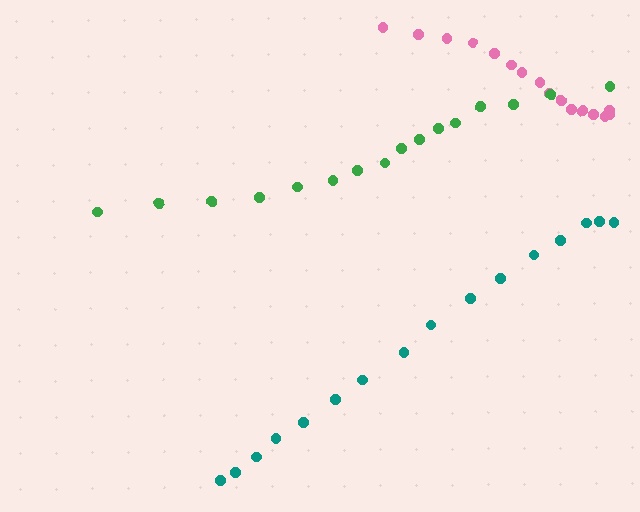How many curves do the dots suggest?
There are 3 distinct paths.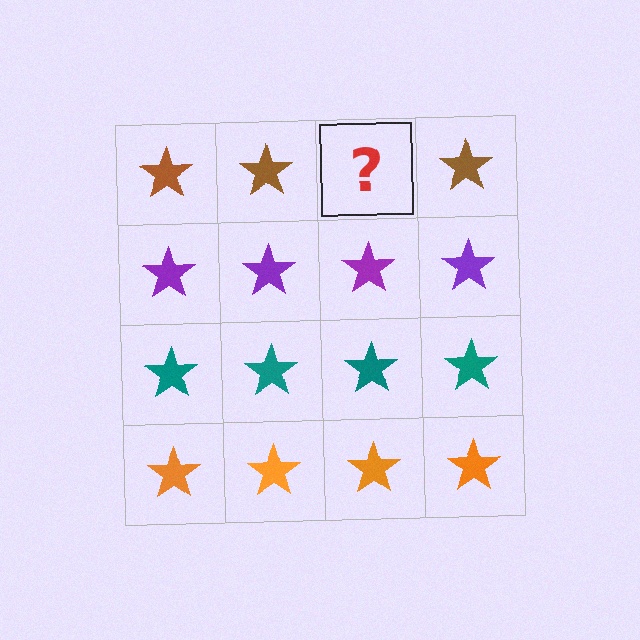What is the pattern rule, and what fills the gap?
The rule is that each row has a consistent color. The gap should be filled with a brown star.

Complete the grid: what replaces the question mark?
The question mark should be replaced with a brown star.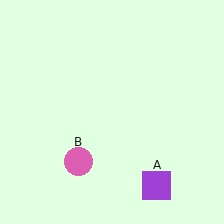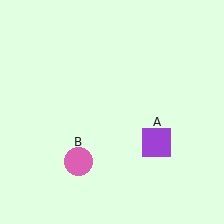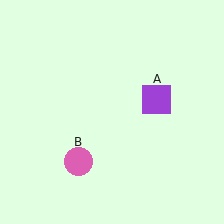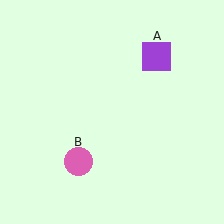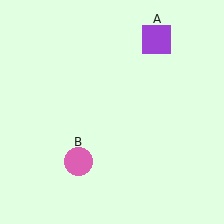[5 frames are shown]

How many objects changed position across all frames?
1 object changed position: purple square (object A).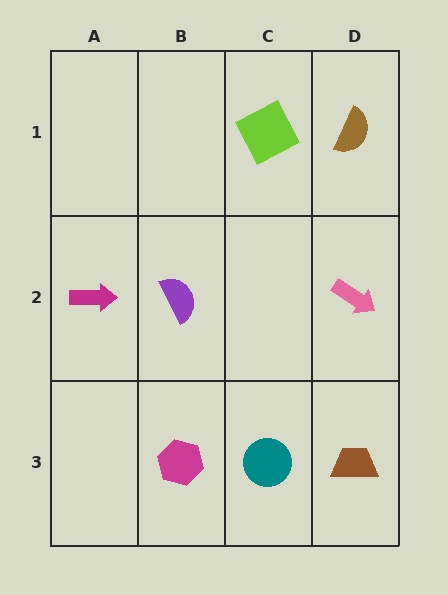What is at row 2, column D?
A pink arrow.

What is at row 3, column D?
A brown trapezoid.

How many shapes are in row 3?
3 shapes.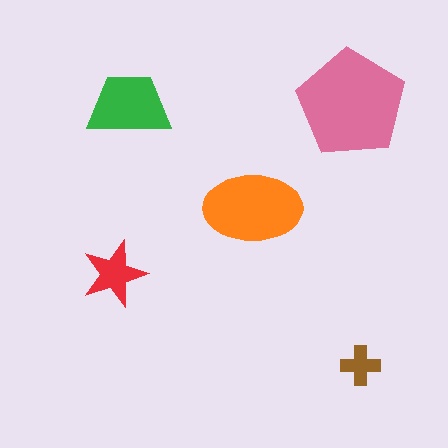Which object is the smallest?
The brown cross.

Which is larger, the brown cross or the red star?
The red star.